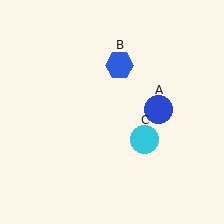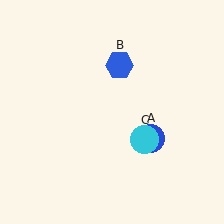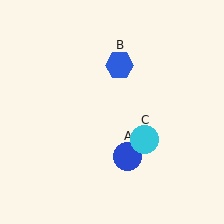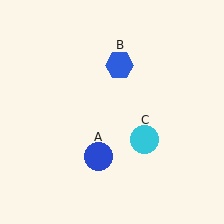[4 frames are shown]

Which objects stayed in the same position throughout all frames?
Blue hexagon (object B) and cyan circle (object C) remained stationary.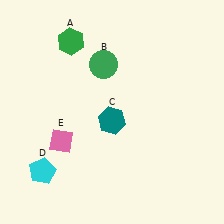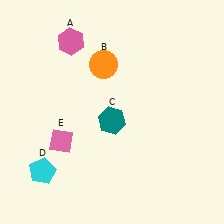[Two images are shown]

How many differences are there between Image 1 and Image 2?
There are 2 differences between the two images.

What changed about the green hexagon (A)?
In Image 1, A is green. In Image 2, it changed to pink.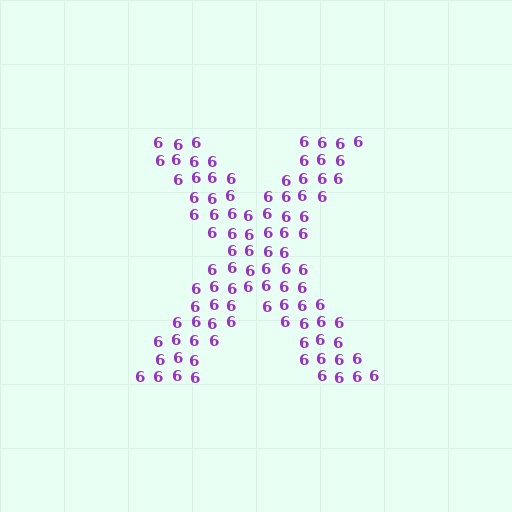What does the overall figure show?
The overall figure shows the letter X.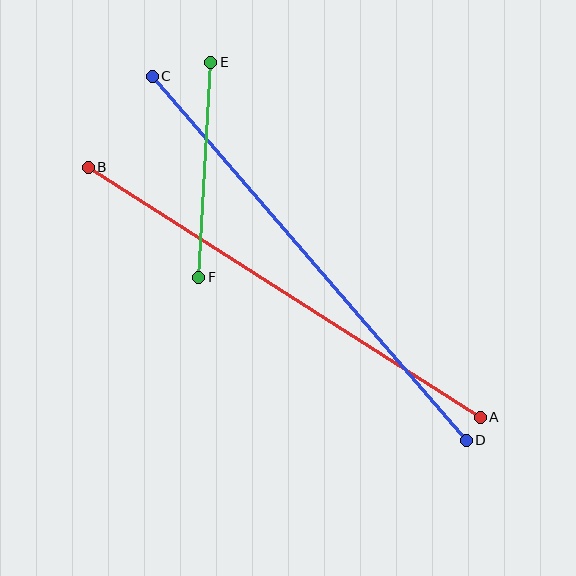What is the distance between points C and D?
The distance is approximately 480 pixels.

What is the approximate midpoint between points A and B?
The midpoint is at approximately (284, 292) pixels.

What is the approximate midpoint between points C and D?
The midpoint is at approximately (309, 258) pixels.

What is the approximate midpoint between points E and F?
The midpoint is at approximately (205, 170) pixels.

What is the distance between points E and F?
The distance is approximately 215 pixels.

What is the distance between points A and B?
The distance is approximately 465 pixels.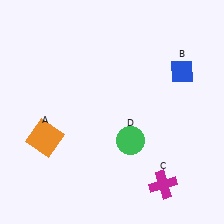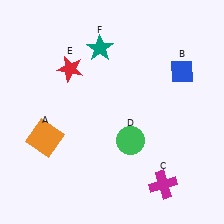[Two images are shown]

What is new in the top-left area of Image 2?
A teal star (F) was added in the top-left area of Image 2.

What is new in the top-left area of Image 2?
A red star (E) was added in the top-left area of Image 2.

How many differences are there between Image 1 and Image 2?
There are 2 differences between the two images.